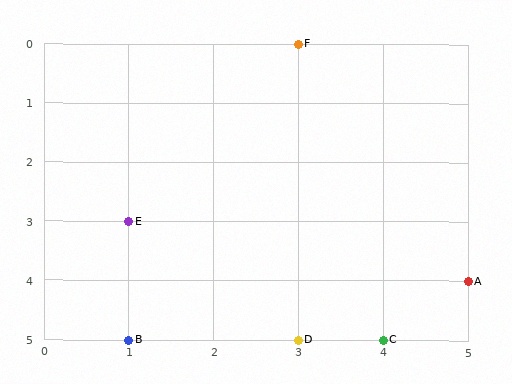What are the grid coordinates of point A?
Point A is at grid coordinates (5, 4).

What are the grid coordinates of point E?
Point E is at grid coordinates (1, 3).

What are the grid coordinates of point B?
Point B is at grid coordinates (1, 5).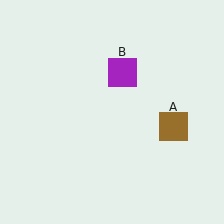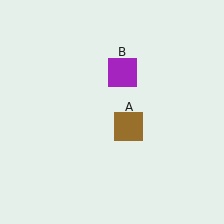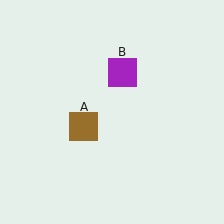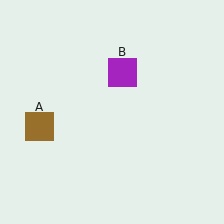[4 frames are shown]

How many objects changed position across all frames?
1 object changed position: brown square (object A).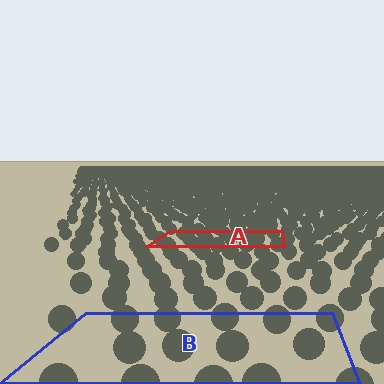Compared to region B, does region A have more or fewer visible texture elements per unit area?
Region A has more texture elements per unit area — they are packed more densely because it is farther away.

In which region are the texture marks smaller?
The texture marks are smaller in region A, because it is farther away.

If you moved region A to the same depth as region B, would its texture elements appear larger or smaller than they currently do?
They would appear larger. At a closer depth, the same texture elements are projected at a bigger on-screen size.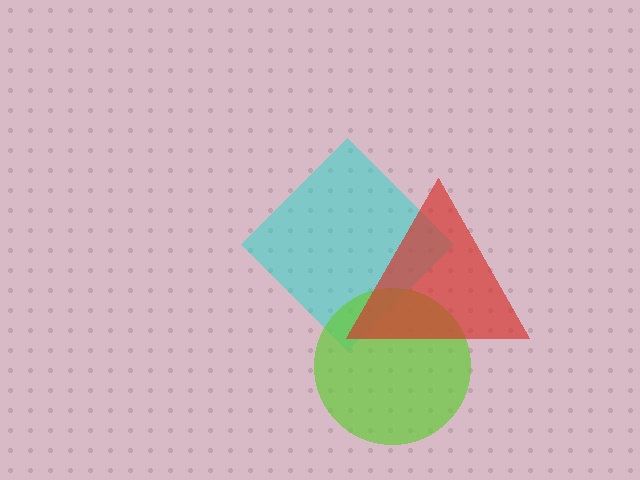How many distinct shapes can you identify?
There are 3 distinct shapes: a cyan diamond, a lime circle, a red triangle.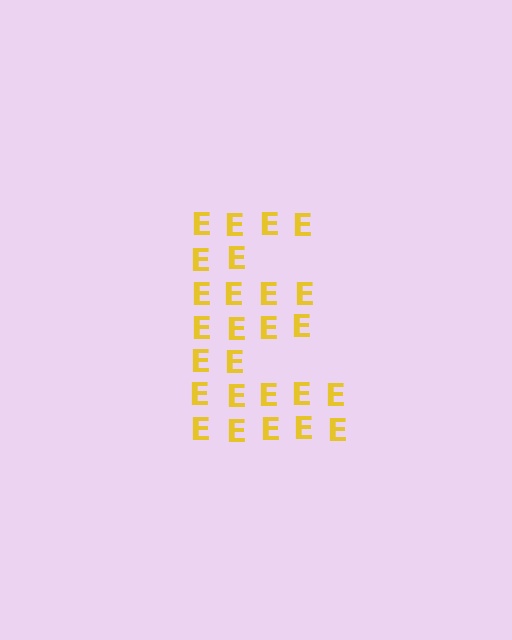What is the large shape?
The large shape is the letter E.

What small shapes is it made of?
It is made of small letter E's.